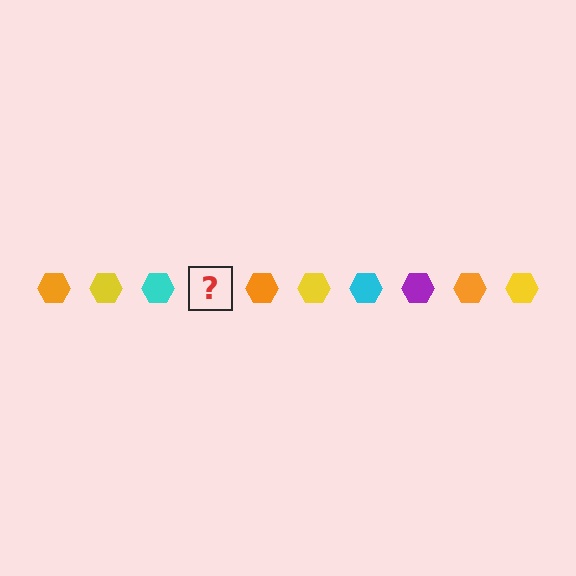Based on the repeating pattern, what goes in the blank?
The blank should be a purple hexagon.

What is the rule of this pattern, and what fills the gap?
The rule is that the pattern cycles through orange, yellow, cyan, purple hexagons. The gap should be filled with a purple hexagon.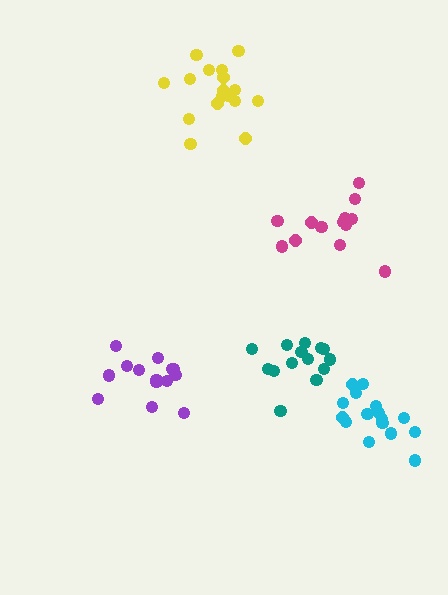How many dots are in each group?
Group 1: 14 dots, Group 2: 16 dots, Group 3: 17 dots, Group 4: 13 dots, Group 5: 14 dots (74 total).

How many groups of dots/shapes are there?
There are 5 groups.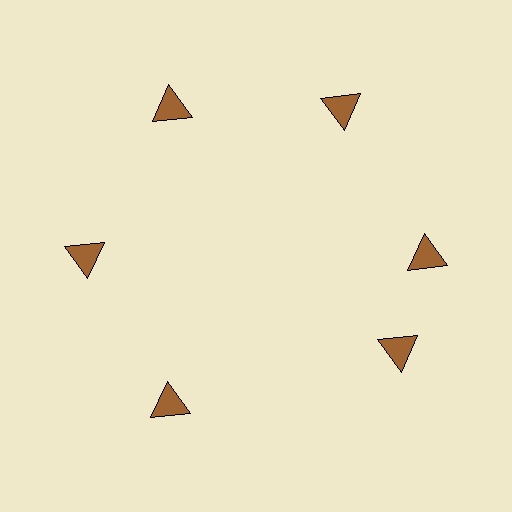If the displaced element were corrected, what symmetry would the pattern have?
It would have 6-fold rotational symmetry — the pattern would map onto itself every 60 degrees.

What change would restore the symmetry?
The symmetry would be restored by rotating it back into even spacing with its neighbors so that all 6 triangles sit at equal angles and equal distance from the center.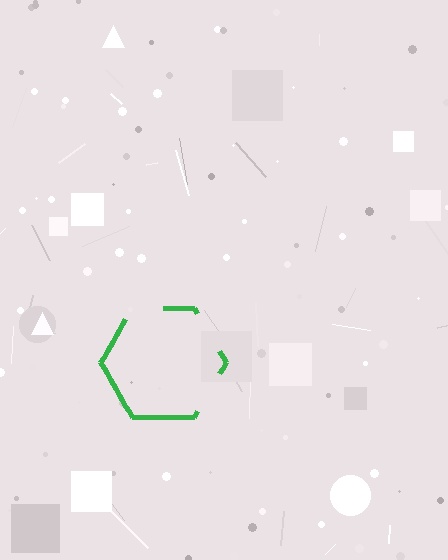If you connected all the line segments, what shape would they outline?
They would outline a hexagon.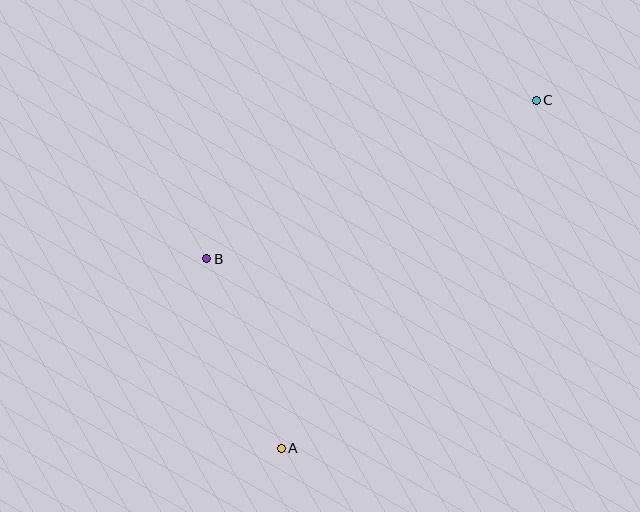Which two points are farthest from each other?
Points A and C are farthest from each other.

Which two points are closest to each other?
Points A and B are closest to each other.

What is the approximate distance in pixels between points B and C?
The distance between B and C is approximately 365 pixels.